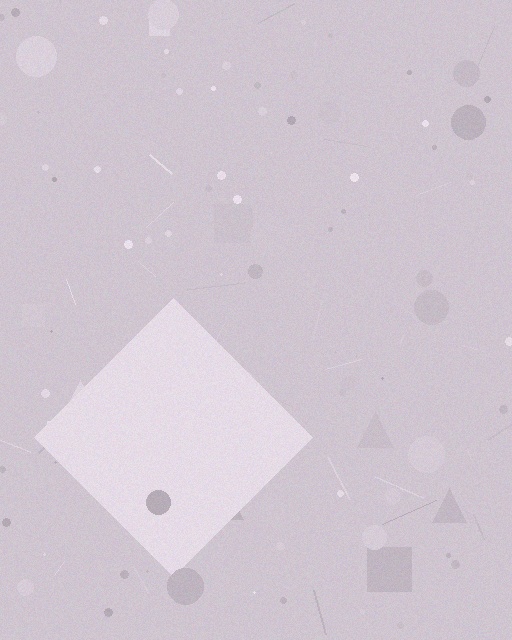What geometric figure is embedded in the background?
A diamond is embedded in the background.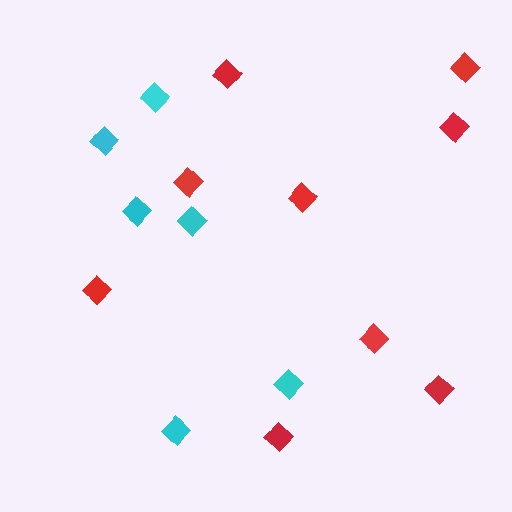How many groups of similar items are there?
There are 2 groups: one group of red diamonds (9) and one group of cyan diamonds (6).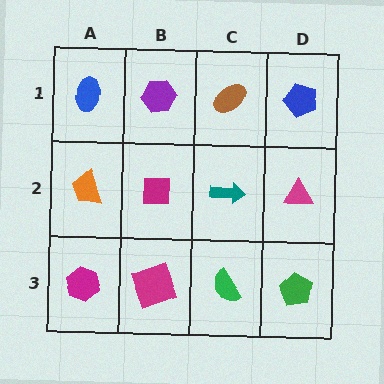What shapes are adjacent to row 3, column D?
A magenta triangle (row 2, column D), a green semicircle (row 3, column C).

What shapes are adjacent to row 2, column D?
A blue pentagon (row 1, column D), a green pentagon (row 3, column D), a teal arrow (row 2, column C).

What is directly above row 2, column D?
A blue pentagon.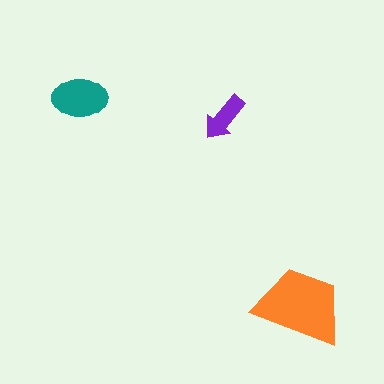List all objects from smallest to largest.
The purple arrow, the teal ellipse, the orange trapezoid.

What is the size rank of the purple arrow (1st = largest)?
3rd.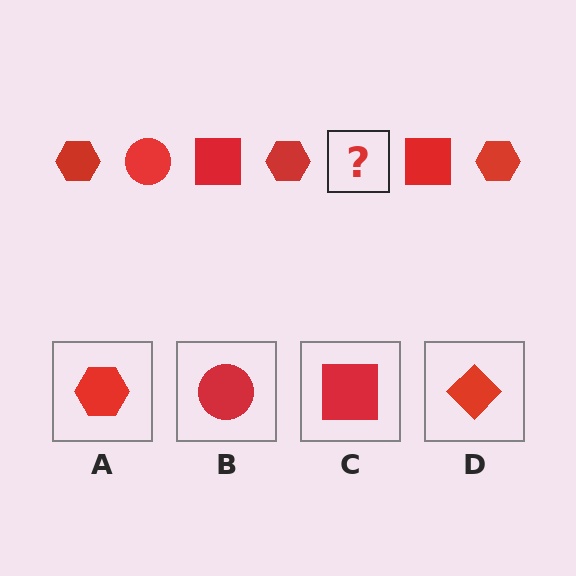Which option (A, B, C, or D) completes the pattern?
B.